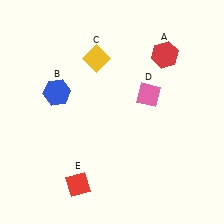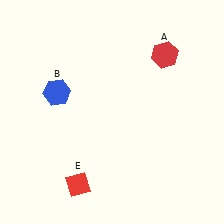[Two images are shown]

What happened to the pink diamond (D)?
The pink diamond (D) was removed in Image 2. It was in the top-right area of Image 1.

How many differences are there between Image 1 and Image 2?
There are 2 differences between the two images.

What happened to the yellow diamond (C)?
The yellow diamond (C) was removed in Image 2. It was in the top-left area of Image 1.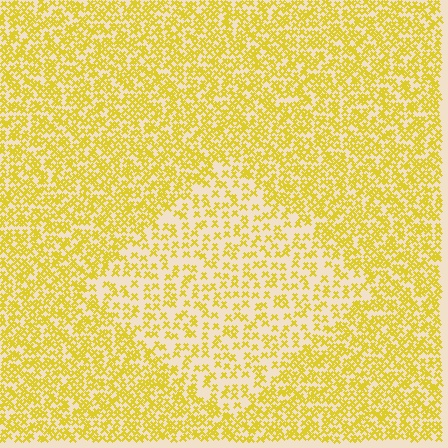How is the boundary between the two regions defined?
The boundary is defined by a change in element density (approximately 2.0x ratio). All elements are the same color, size, and shape.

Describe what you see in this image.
The image contains small yellow elements arranged at two different densities. A diamond-shaped region is visible where the elements are less densely packed than the surrounding area.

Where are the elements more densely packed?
The elements are more densely packed outside the diamond boundary.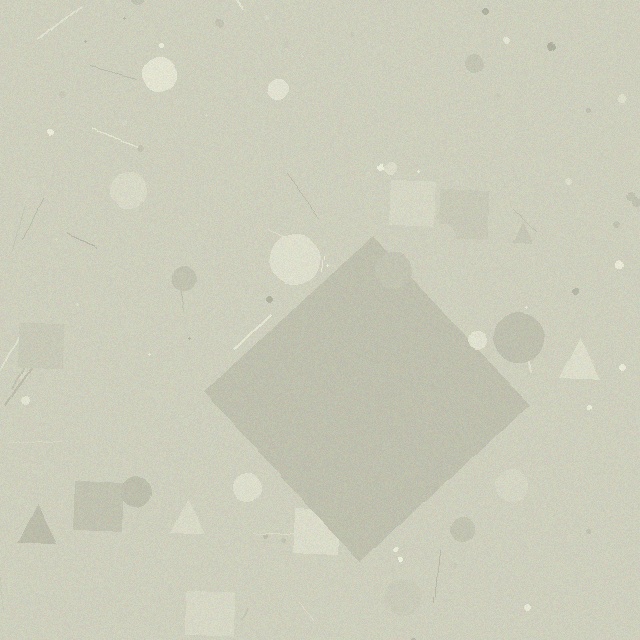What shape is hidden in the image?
A diamond is hidden in the image.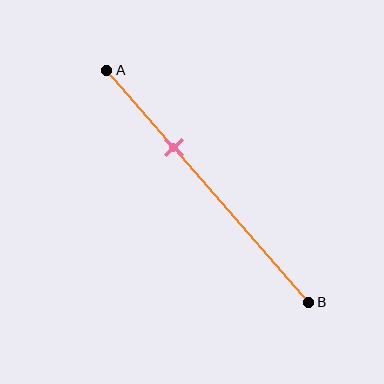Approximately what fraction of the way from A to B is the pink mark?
The pink mark is approximately 35% of the way from A to B.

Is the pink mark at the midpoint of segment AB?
No, the mark is at about 35% from A, not at the 50% midpoint.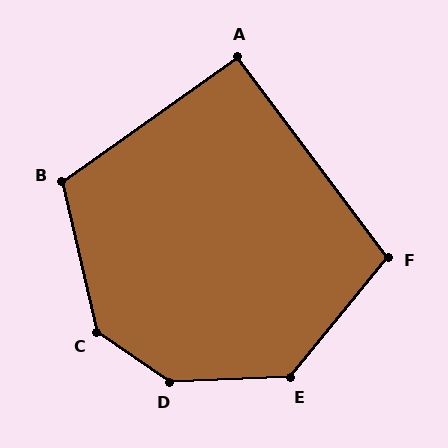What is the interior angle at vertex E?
Approximately 131 degrees (obtuse).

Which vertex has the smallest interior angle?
A, at approximately 92 degrees.